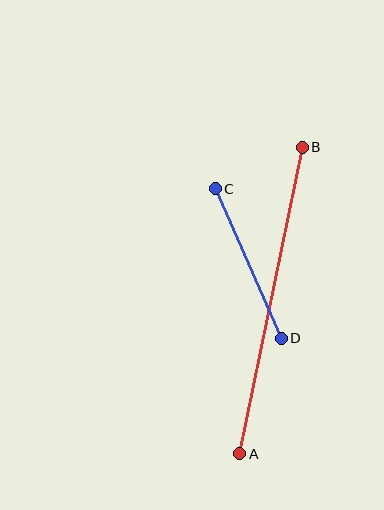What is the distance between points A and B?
The distance is approximately 313 pixels.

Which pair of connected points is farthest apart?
Points A and B are farthest apart.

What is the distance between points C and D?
The distance is approximately 164 pixels.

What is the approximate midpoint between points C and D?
The midpoint is at approximately (248, 264) pixels.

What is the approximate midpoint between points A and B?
The midpoint is at approximately (271, 300) pixels.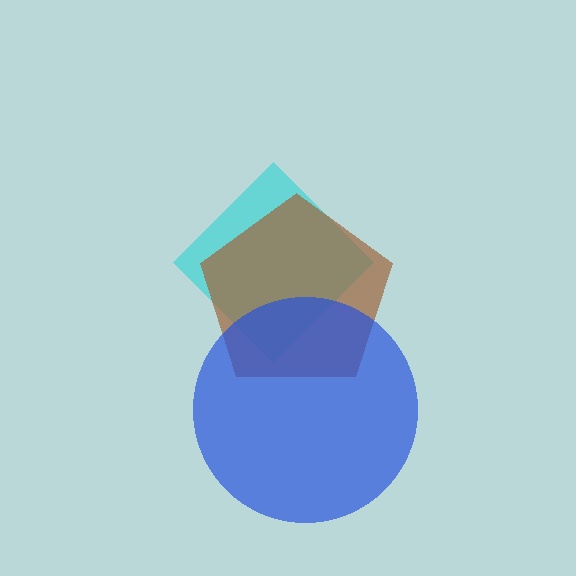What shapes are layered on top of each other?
The layered shapes are: a cyan diamond, a brown pentagon, a blue circle.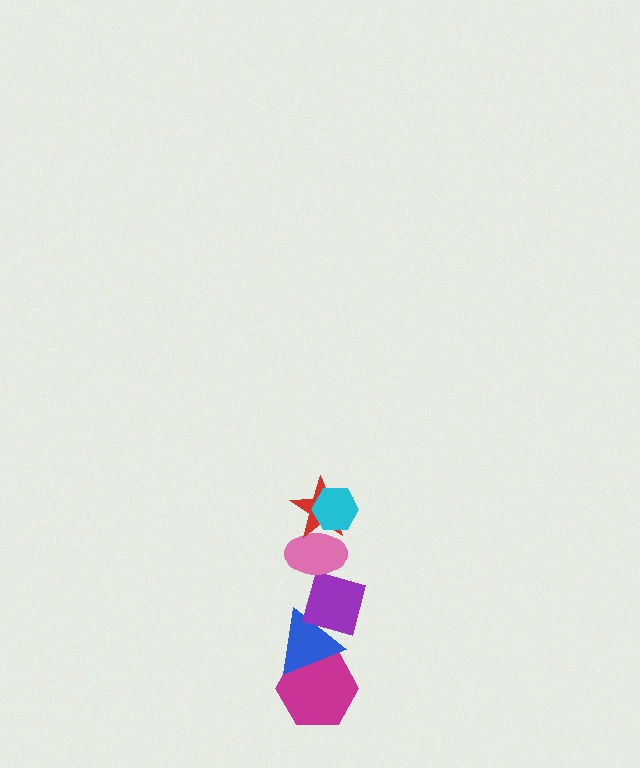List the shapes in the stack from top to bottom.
From top to bottom: the cyan hexagon, the red star, the pink ellipse, the purple diamond, the blue triangle, the magenta hexagon.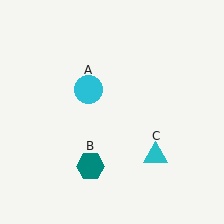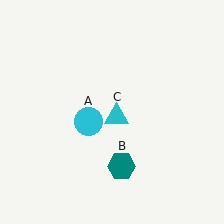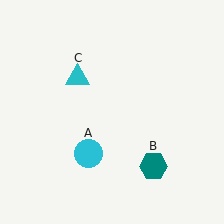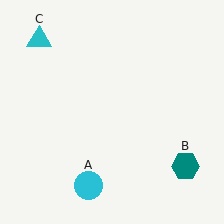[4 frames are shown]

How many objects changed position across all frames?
3 objects changed position: cyan circle (object A), teal hexagon (object B), cyan triangle (object C).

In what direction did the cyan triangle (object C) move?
The cyan triangle (object C) moved up and to the left.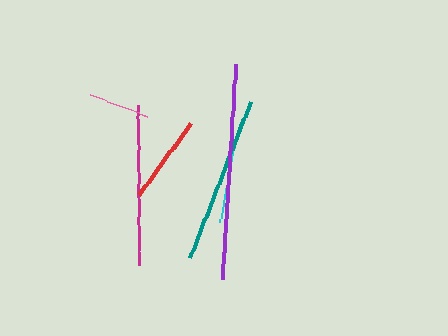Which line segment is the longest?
The purple line is the longest at approximately 215 pixels.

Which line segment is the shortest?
The pink line is the shortest at approximately 62 pixels.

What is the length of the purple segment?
The purple segment is approximately 215 pixels long.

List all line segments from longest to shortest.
From longest to shortest: purple, teal, magenta, cyan, red, pink.